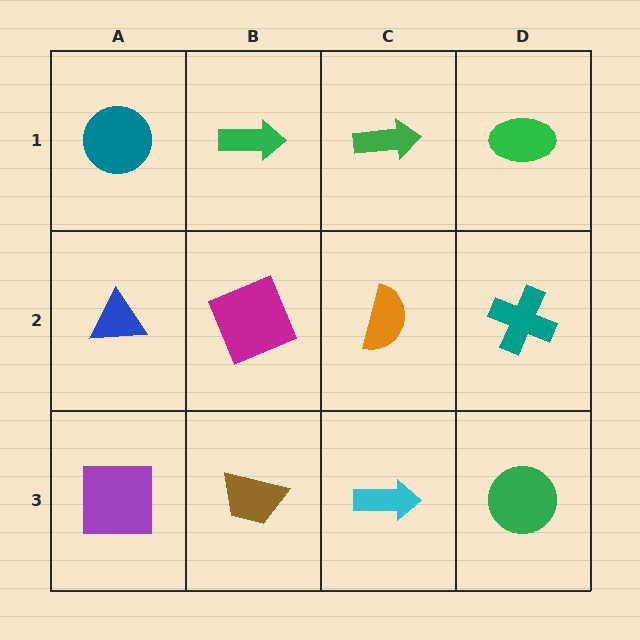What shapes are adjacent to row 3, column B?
A magenta square (row 2, column B), a purple square (row 3, column A), a cyan arrow (row 3, column C).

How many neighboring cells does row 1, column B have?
3.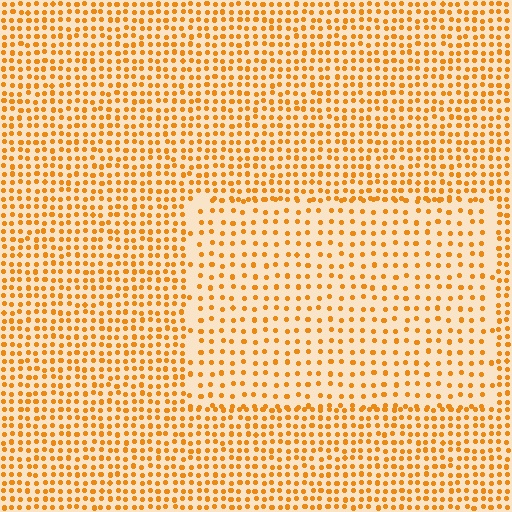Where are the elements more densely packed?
The elements are more densely packed outside the rectangle boundary.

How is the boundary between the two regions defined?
The boundary is defined by a change in element density (approximately 1.8x ratio). All elements are the same color, size, and shape.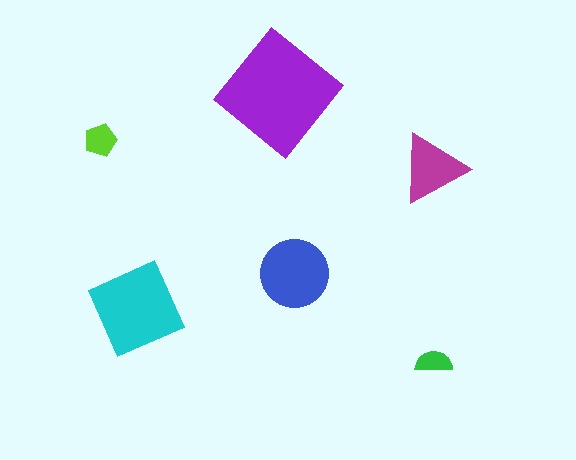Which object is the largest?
The purple diamond.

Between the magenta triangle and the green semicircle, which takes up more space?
The magenta triangle.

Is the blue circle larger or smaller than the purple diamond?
Smaller.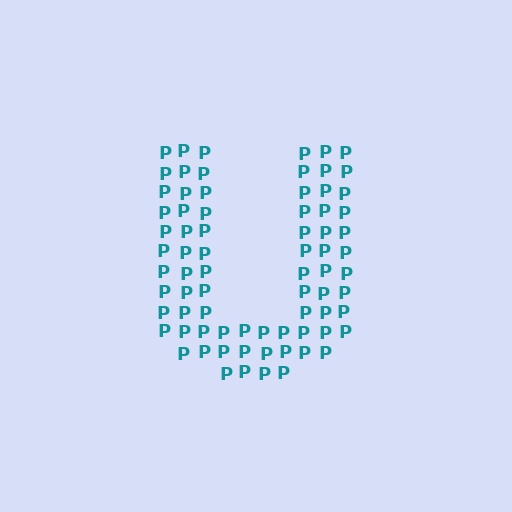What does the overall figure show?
The overall figure shows the letter U.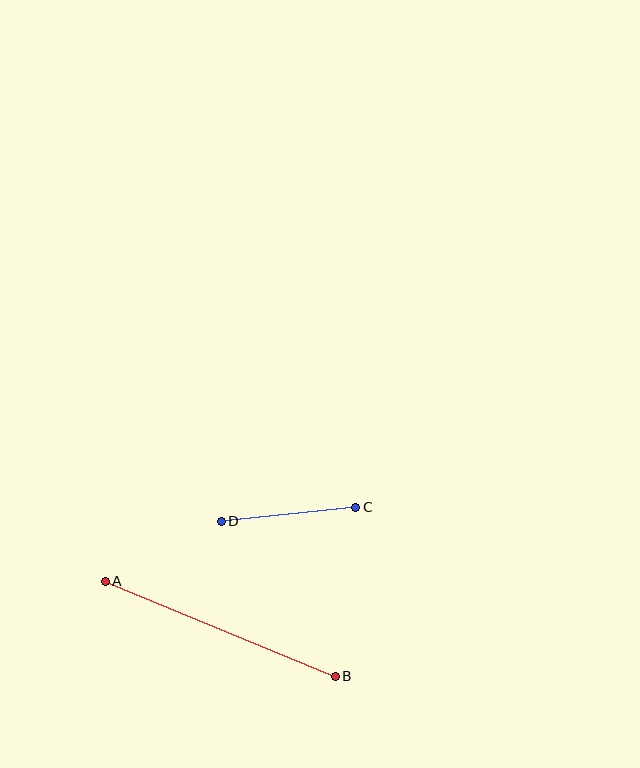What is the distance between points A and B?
The distance is approximately 249 pixels.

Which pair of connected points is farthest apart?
Points A and B are farthest apart.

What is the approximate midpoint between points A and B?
The midpoint is at approximately (220, 629) pixels.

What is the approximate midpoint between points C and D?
The midpoint is at approximately (289, 514) pixels.